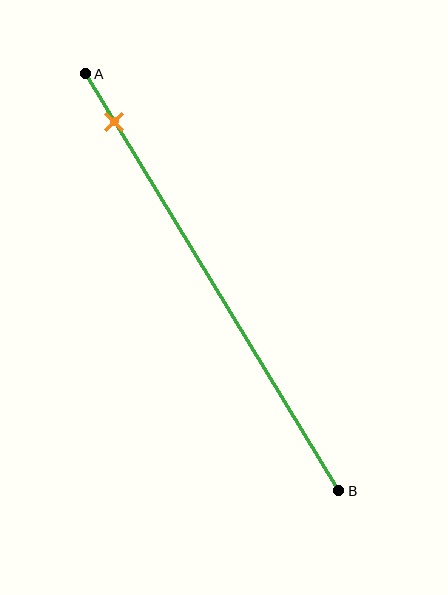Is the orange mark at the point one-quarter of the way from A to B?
No, the mark is at about 10% from A, not at the 25% one-quarter point.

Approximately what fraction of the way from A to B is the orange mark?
The orange mark is approximately 10% of the way from A to B.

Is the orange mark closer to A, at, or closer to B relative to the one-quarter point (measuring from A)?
The orange mark is closer to point A than the one-quarter point of segment AB.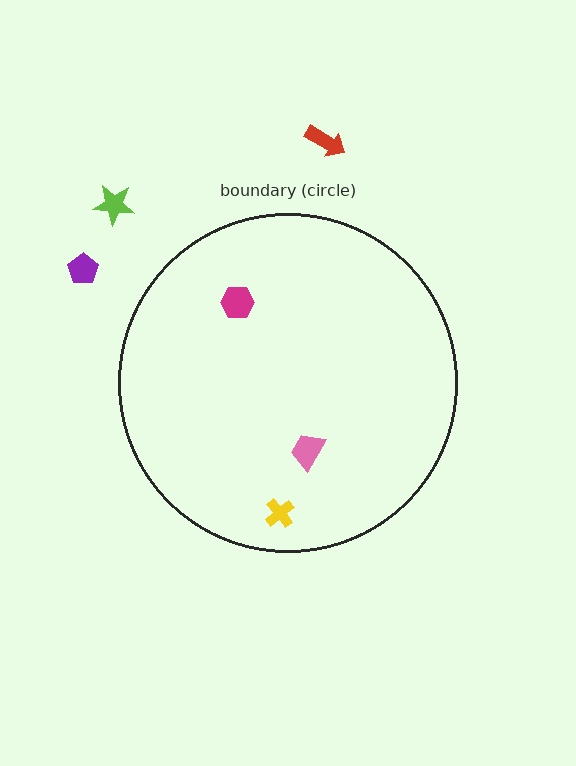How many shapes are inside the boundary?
3 inside, 3 outside.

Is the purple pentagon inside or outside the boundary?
Outside.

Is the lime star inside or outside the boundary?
Outside.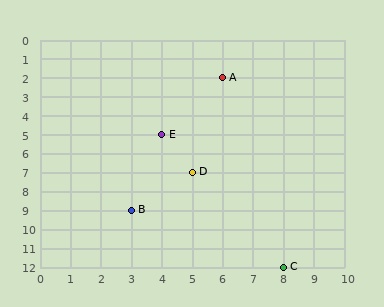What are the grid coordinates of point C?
Point C is at grid coordinates (8, 12).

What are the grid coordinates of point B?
Point B is at grid coordinates (3, 9).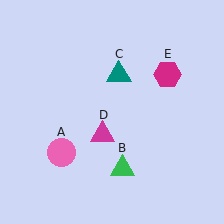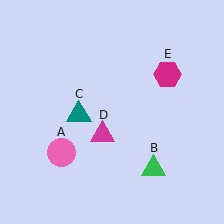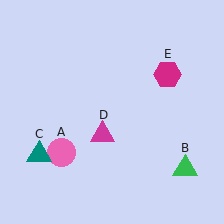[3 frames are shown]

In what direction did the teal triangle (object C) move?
The teal triangle (object C) moved down and to the left.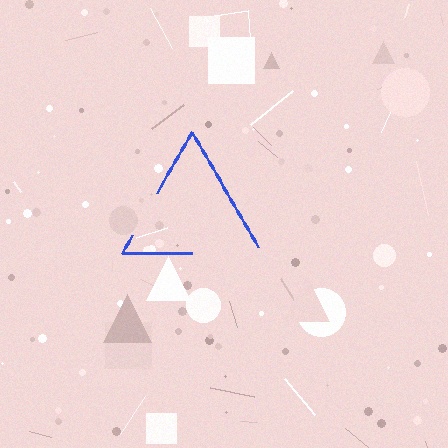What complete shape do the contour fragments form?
The contour fragments form a triangle.